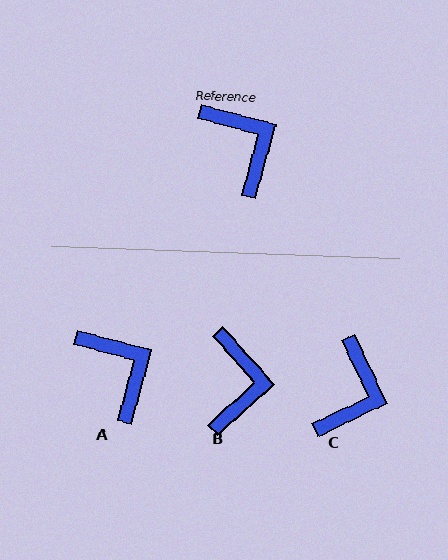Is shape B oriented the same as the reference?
No, it is off by about 33 degrees.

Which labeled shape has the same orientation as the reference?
A.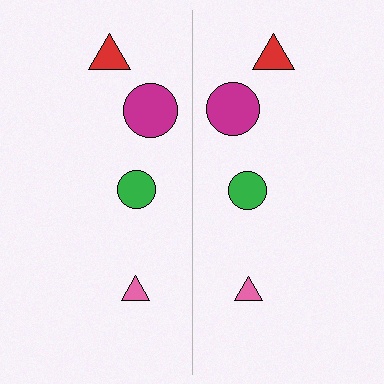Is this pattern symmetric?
Yes, this pattern has bilateral (reflection) symmetry.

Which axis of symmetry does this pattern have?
The pattern has a vertical axis of symmetry running through the center of the image.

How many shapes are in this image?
There are 8 shapes in this image.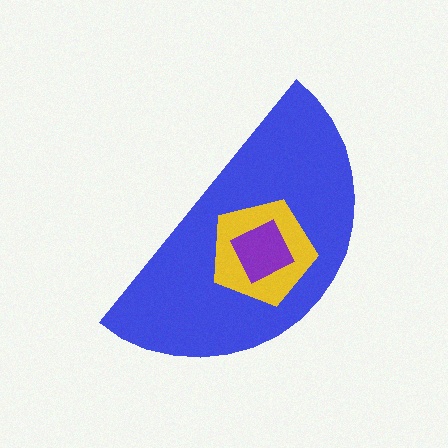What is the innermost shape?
The purple square.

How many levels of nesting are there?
3.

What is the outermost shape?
The blue semicircle.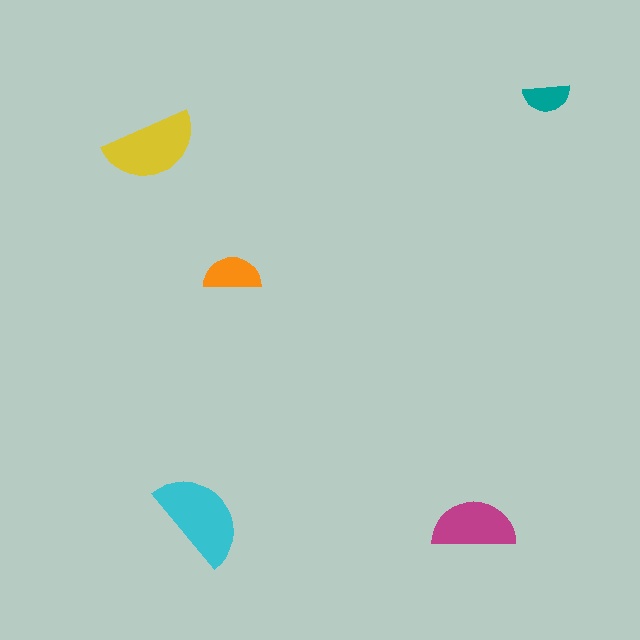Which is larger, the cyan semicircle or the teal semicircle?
The cyan one.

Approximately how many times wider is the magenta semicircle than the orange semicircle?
About 1.5 times wider.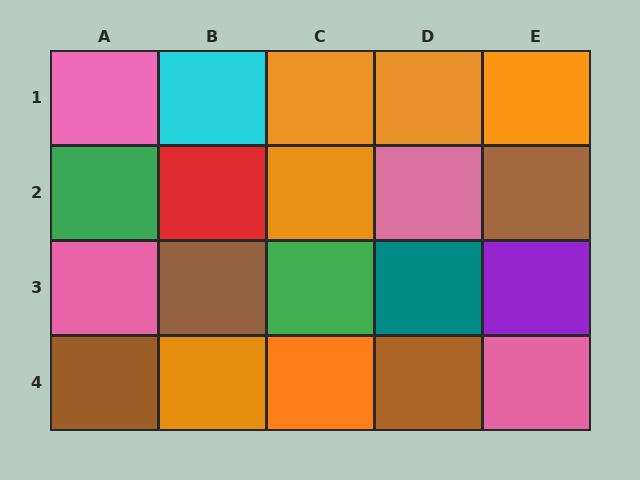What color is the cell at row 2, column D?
Pink.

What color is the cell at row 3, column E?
Purple.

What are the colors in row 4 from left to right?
Brown, orange, orange, brown, pink.